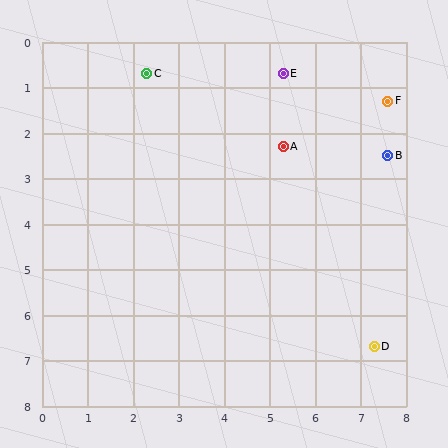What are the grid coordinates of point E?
Point E is at approximately (5.3, 0.7).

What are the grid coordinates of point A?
Point A is at approximately (5.3, 2.3).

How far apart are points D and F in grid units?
Points D and F are about 5.4 grid units apart.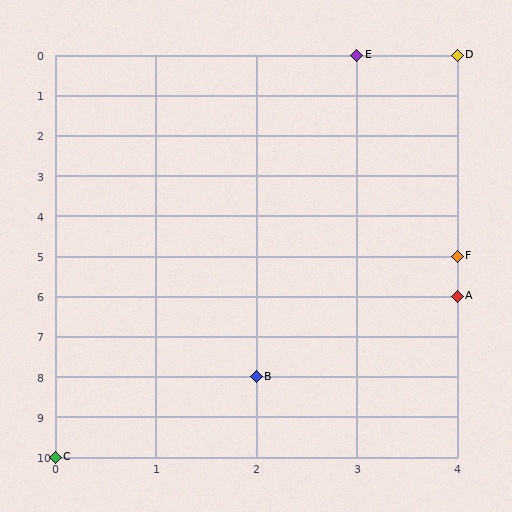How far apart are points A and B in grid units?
Points A and B are 2 columns and 2 rows apart (about 2.8 grid units diagonally).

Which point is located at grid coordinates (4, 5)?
Point F is at (4, 5).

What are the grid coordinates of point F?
Point F is at grid coordinates (4, 5).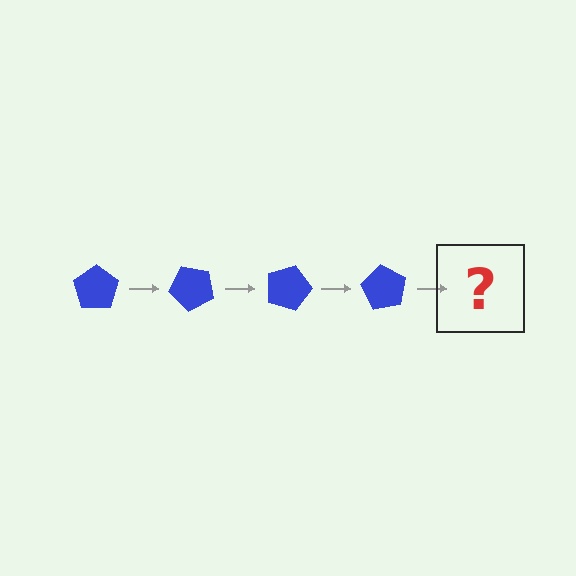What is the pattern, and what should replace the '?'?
The pattern is that the pentagon rotates 45 degrees each step. The '?' should be a blue pentagon rotated 180 degrees.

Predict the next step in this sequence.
The next step is a blue pentagon rotated 180 degrees.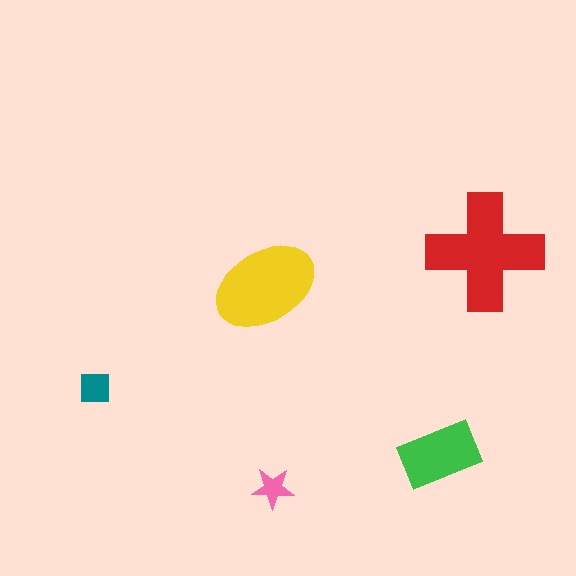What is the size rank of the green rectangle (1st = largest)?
3rd.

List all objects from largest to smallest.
The red cross, the yellow ellipse, the green rectangle, the teal square, the pink star.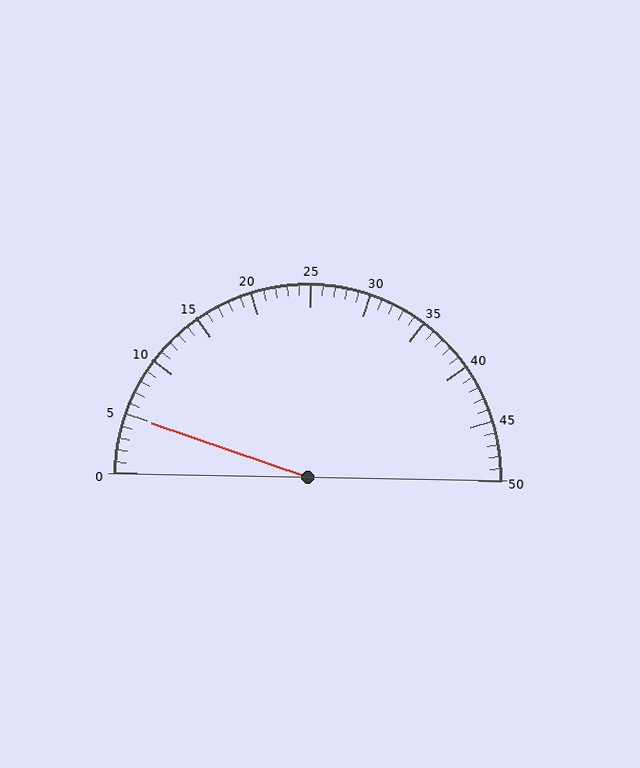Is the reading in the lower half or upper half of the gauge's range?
The reading is in the lower half of the range (0 to 50).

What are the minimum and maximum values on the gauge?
The gauge ranges from 0 to 50.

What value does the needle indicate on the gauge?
The needle indicates approximately 5.